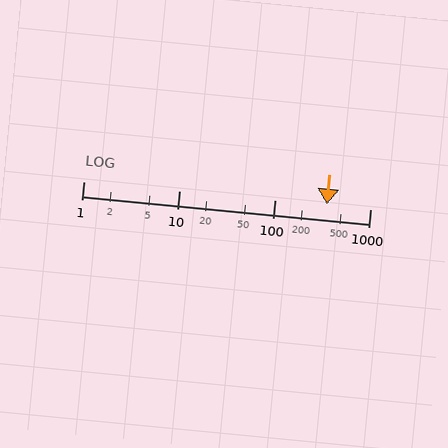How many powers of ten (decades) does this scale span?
The scale spans 3 decades, from 1 to 1000.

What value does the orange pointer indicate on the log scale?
The pointer indicates approximately 350.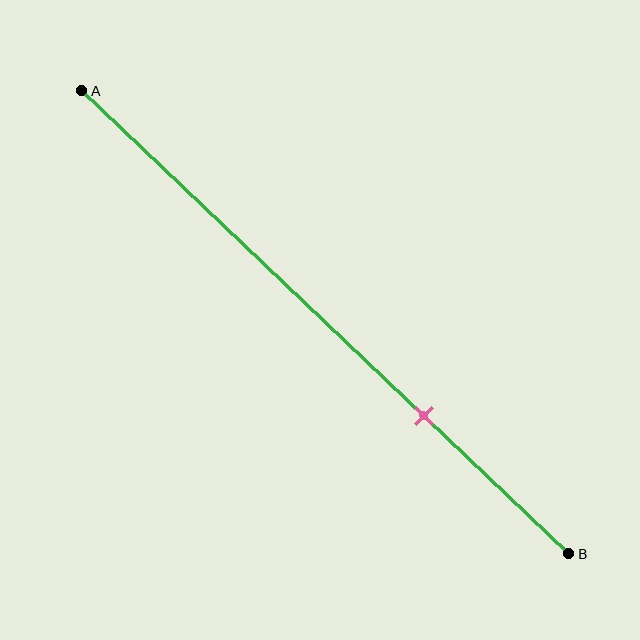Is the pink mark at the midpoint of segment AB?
No, the mark is at about 70% from A, not at the 50% midpoint.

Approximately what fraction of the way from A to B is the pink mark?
The pink mark is approximately 70% of the way from A to B.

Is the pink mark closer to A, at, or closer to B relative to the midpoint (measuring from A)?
The pink mark is closer to point B than the midpoint of segment AB.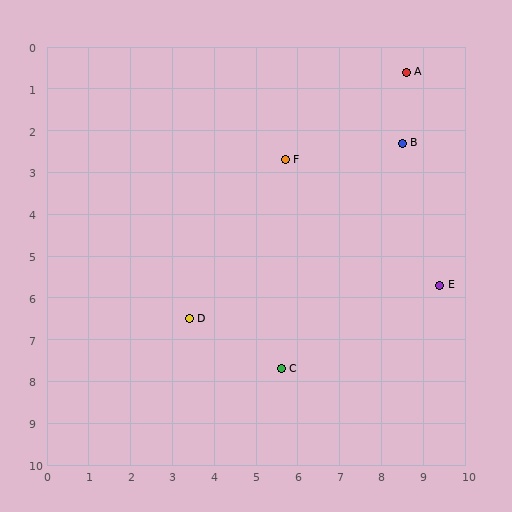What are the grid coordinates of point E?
Point E is at approximately (9.4, 5.7).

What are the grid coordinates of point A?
Point A is at approximately (8.6, 0.6).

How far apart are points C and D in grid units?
Points C and D are about 2.5 grid units apart.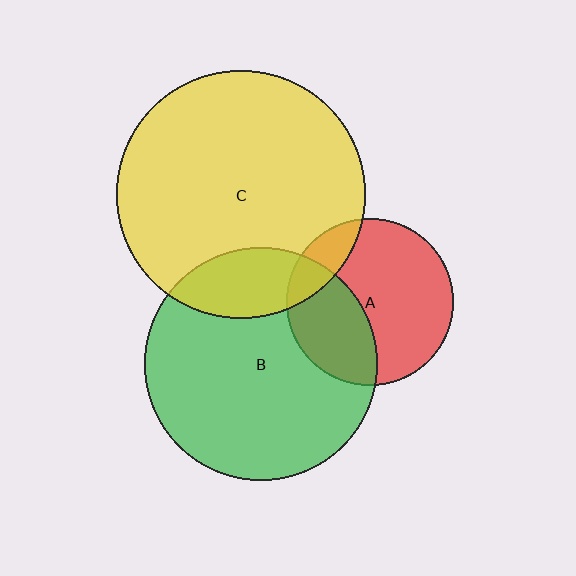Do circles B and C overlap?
Yes.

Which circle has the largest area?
Circle C (yellow).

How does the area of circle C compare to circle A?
Approximately 2.2 times.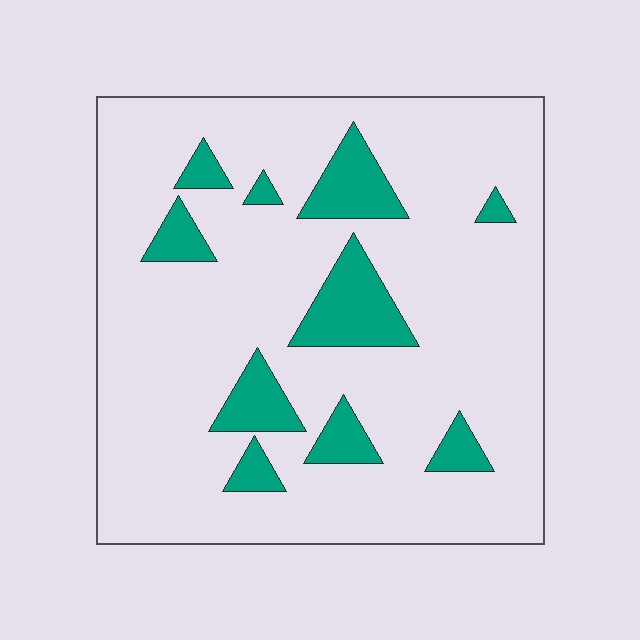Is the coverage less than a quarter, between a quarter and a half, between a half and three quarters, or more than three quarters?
Less than a quarter.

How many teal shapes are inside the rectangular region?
10.